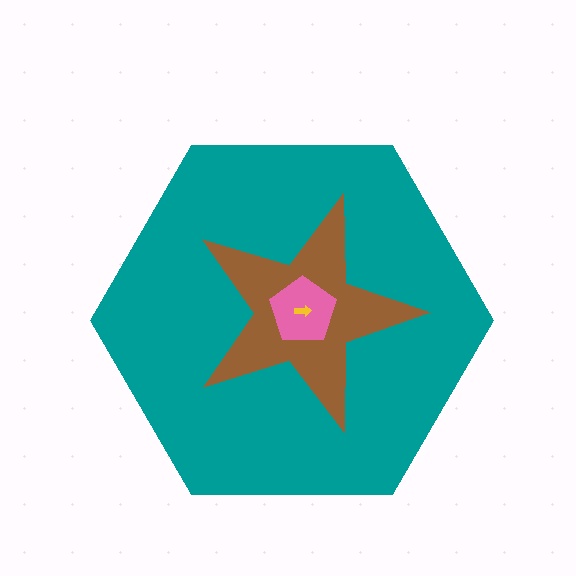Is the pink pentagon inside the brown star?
Yes.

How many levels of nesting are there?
4.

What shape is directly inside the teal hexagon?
The brown star.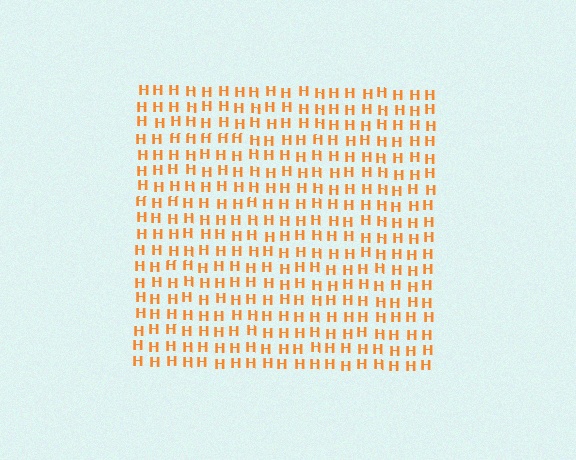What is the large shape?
The large shape is a square.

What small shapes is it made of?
It is made of small letter H's.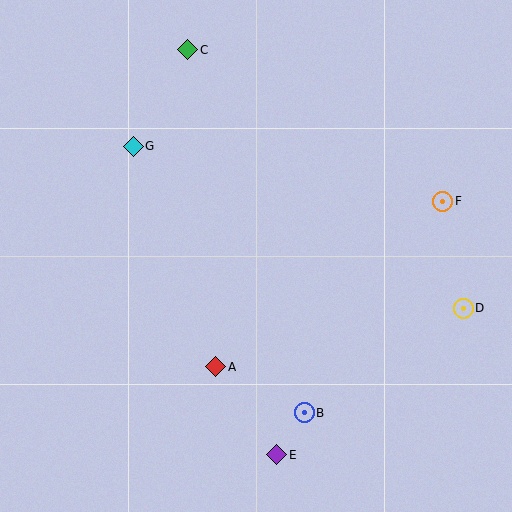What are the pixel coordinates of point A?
Point A is at (216, 367).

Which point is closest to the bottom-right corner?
Point D is closest to the bottom-right corner.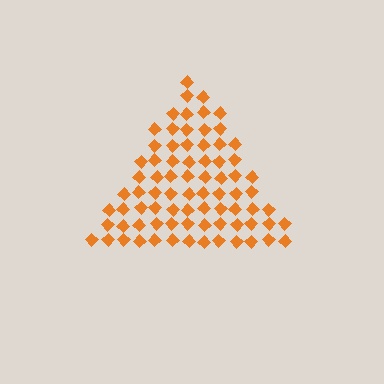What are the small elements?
The small elements are diamonds.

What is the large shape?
The large shape is a triangle.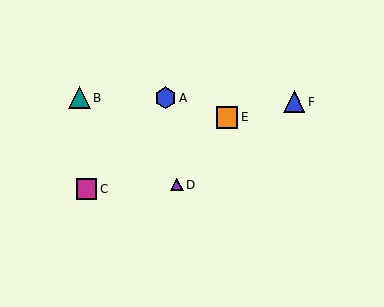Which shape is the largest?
The orange square (labeled E) is the largest.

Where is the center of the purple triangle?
The center of the purple triangle is at (177, 185).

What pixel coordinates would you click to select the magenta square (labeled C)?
Click at (87, 189) to select the magenta square C.